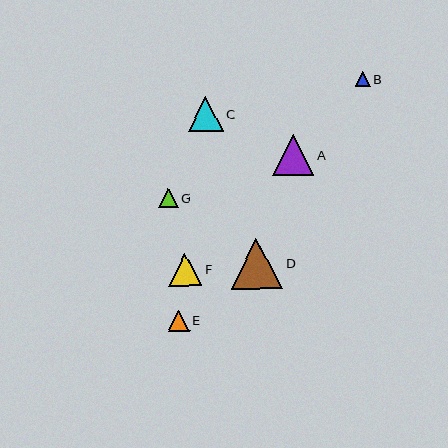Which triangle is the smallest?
Triangle B is the smallest with a size of approximately 15 pixels.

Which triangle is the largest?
Triangle D is the largest with a size of approximately 51 pixels.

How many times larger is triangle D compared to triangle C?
Triangle D is approximately 1.4 times the size of triangle C.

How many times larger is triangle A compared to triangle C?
Triangle A is approximately 1.2 times the size of triangle C.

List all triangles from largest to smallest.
From largest to smallest: D, A, C, F, E, G, B.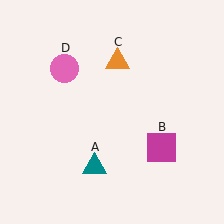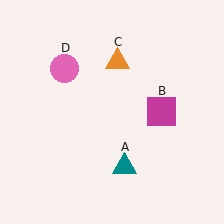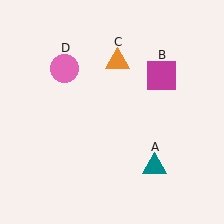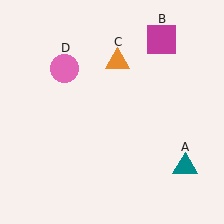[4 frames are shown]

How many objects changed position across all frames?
2 objects changed position: teal triangle (object A), magenta square (object B).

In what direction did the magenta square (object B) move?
The magenta square (object B) moved up.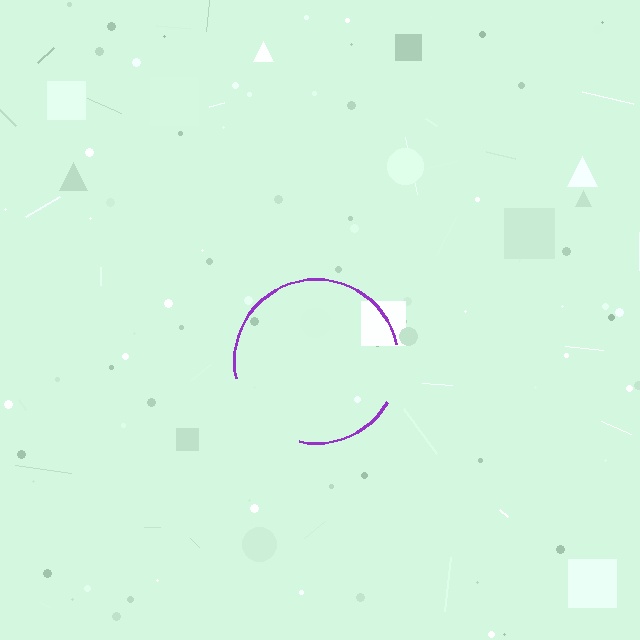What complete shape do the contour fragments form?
The contour fragments form a circle.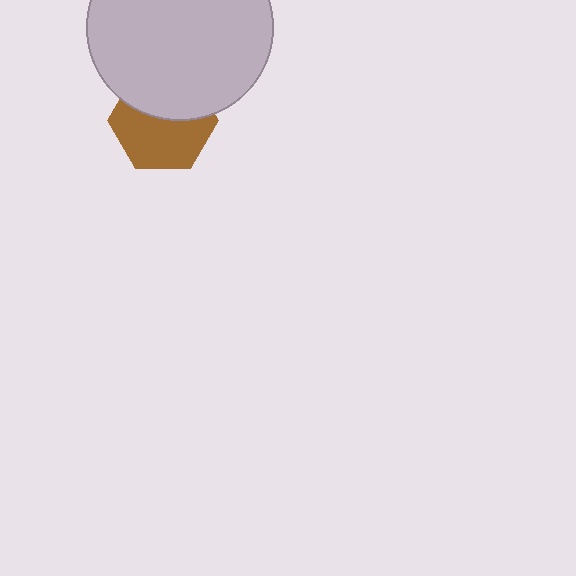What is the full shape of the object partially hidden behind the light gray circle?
The partially hidden object is a brown hexagon.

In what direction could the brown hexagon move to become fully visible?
The brown hexagon could move down. That would shift it out from behind the light gray circle entirely.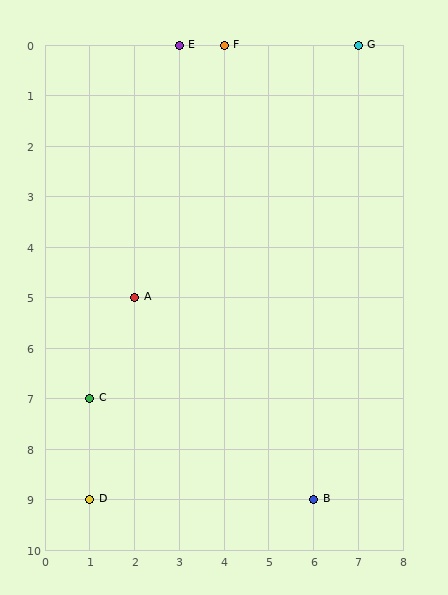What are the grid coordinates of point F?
Point F is at grid coordinates (4, 0).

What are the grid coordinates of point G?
Point G is at grid coordinates (7, 0).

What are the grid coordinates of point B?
Point B is at grid coordinates (6, 9).